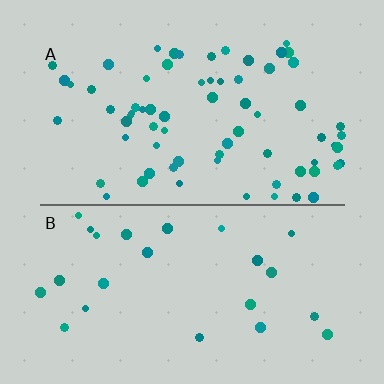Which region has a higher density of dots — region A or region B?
A (the top).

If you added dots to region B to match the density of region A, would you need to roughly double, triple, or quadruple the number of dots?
Approximately triple.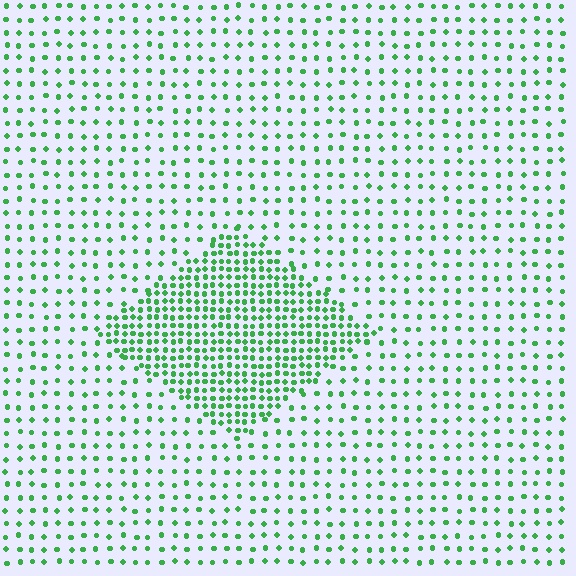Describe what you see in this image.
The image contains small green elements arranged at two different densities. A diamond-shaped region is visible where the elements are more densely packed than the surrounding area.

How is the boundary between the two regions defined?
The boundary is defined by a change in element density (approximately 2.6x ratio). All elements are the same color, size, and shape.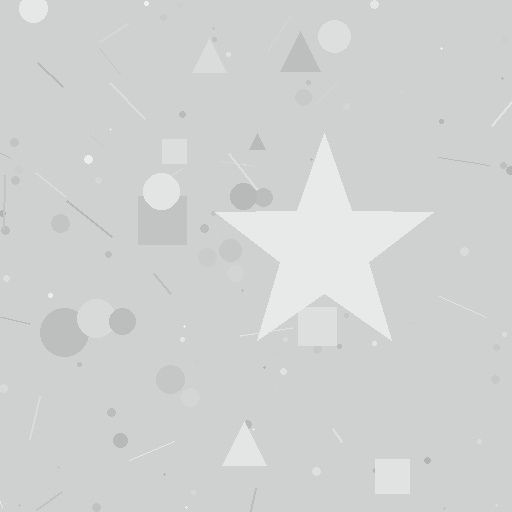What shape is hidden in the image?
A star is hidden in the image.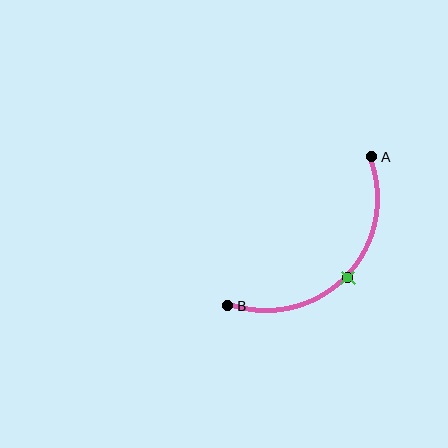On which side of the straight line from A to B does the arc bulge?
The arc bulges below and to the right of the straight line connecting A and B.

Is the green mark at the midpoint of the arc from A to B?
Yes. The green mark lies on the arc at equal arc-length from both A and B — it is the arc midpoint.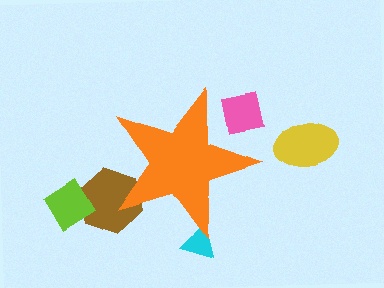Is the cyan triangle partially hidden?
Yes, the cyan triangle is partially hidden behind the orange star.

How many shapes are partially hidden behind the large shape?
3 shapes are partially hidden.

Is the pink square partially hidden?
Yes, the pink square is partially hidden behind the orange star.